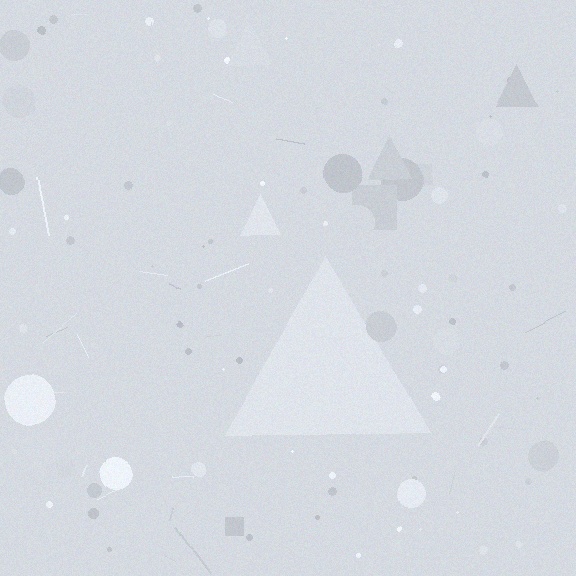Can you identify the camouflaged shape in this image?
The camouflaged shape is a triangle.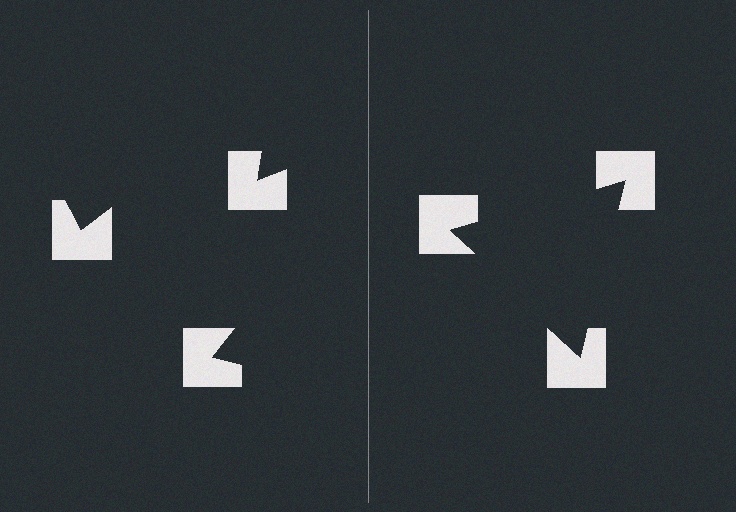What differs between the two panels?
The notched squares are positioned identically on both sides; only the wedge orientations differ. On the right they align to a triangle; on the left they are misaligned.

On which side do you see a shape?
An illusory triangle appears on the right side. On the left side the wedge cuts are rotated, so no coherent shape forms.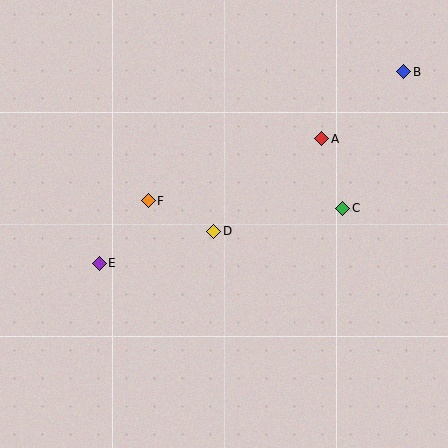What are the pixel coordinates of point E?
Point E is at (99, 263).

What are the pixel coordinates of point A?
Point A is at (322, 139).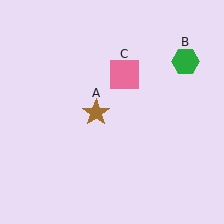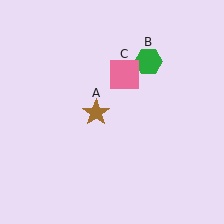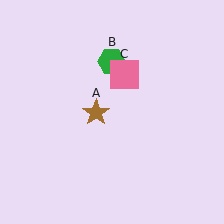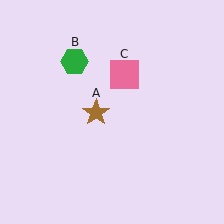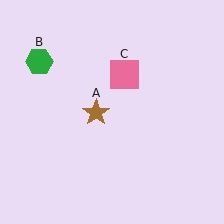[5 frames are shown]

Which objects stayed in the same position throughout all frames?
Brown star (object A) and pink square (object C) remained stationary.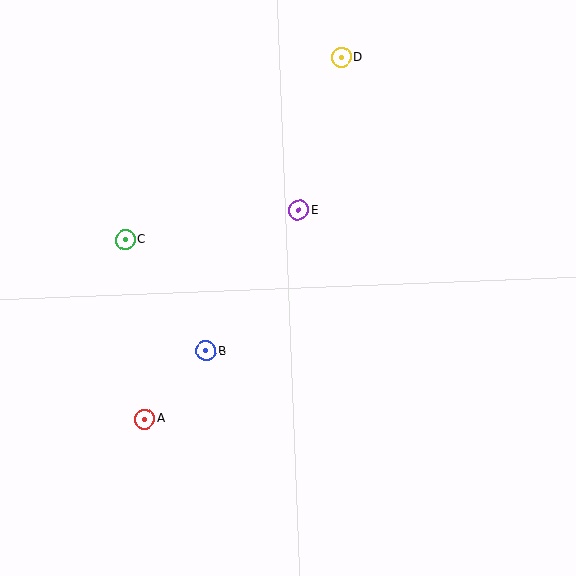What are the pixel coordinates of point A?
Point A is at (145, 419).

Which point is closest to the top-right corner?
Point D is closest to the top-right corner.